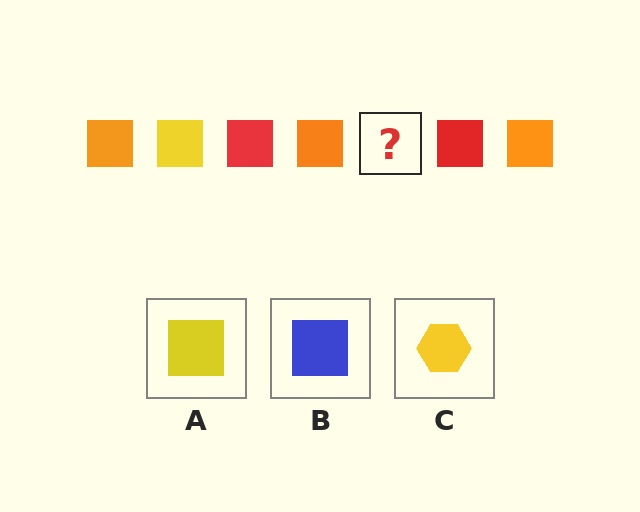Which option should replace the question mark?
Option A.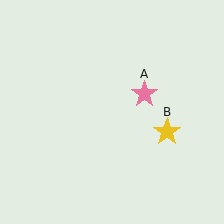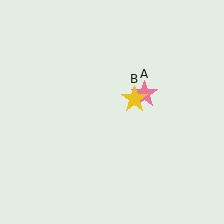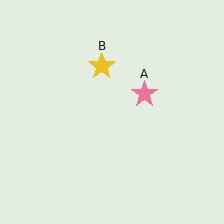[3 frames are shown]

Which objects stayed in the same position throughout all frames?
Pink star (object A) remained stationary.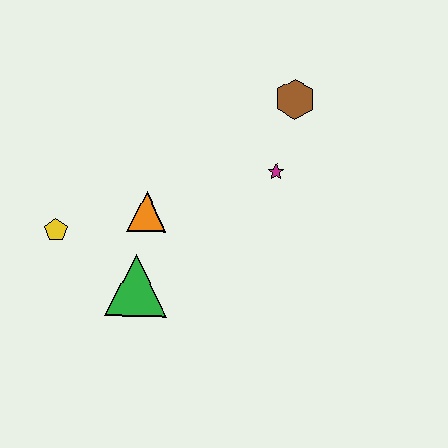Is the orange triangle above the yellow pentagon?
Yes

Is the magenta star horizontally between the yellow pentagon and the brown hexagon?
Yes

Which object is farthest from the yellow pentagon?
The brown hexagon is farthest from the yellow pentagon.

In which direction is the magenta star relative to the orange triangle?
The magenta star is to the right of the orange triangle.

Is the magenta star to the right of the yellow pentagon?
Yes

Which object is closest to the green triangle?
The orange triangle is closest to the green triangle.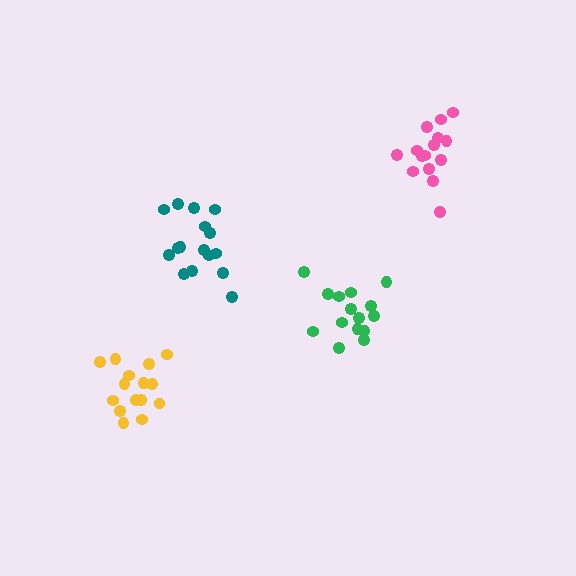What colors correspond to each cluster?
The clusters are colored: green, pink, yellow, teal.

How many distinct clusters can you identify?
There are 4 distinct clusters.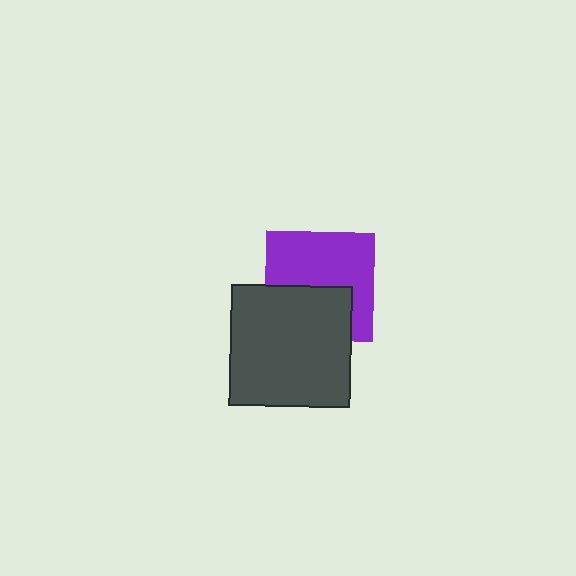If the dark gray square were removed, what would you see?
You would see the complete purple square.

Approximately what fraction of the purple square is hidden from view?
Roughly 41% of the purple square is hidden behind the dark gray square.